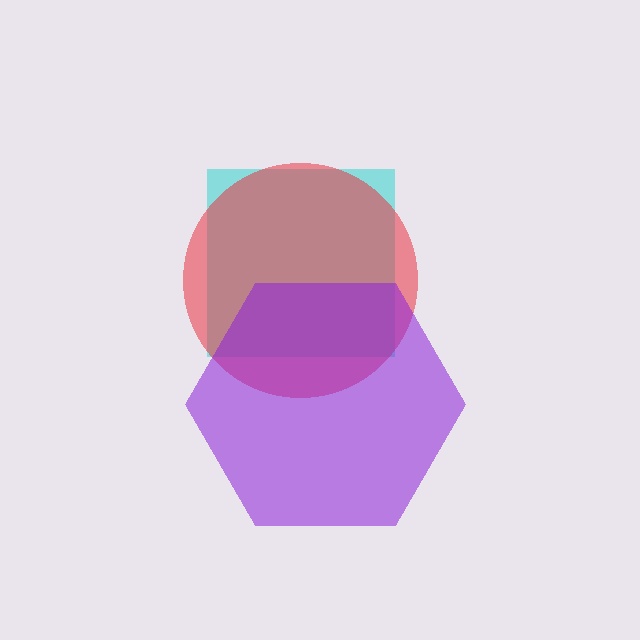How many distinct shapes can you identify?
There are 3 distinct shapes: a cyan square, a red circle, a purple hexagon.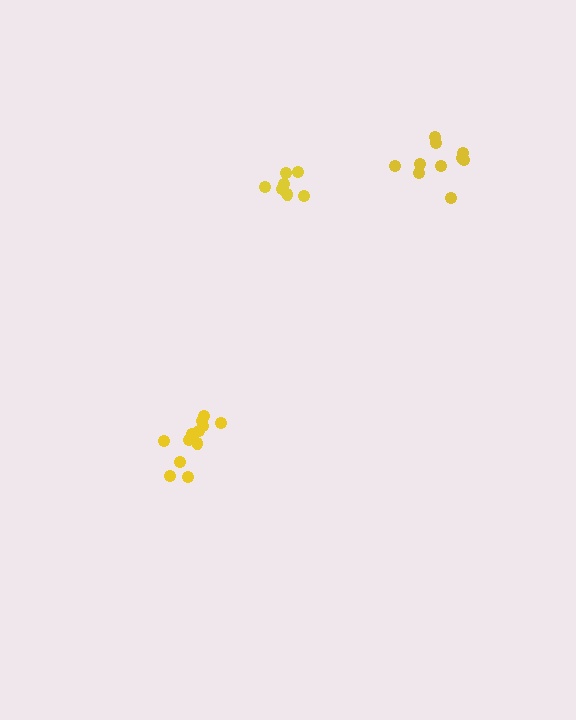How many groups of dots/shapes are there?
There are 3 groups.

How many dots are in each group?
Group 1: 10 dots, Group 2: 8 dots, Group 3: 13 dots (31 total).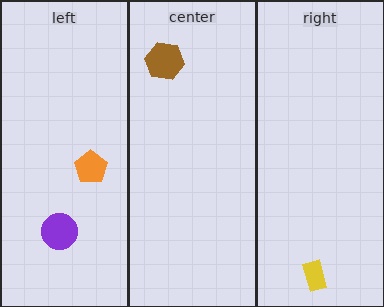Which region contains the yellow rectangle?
The right region.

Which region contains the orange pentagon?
The left region.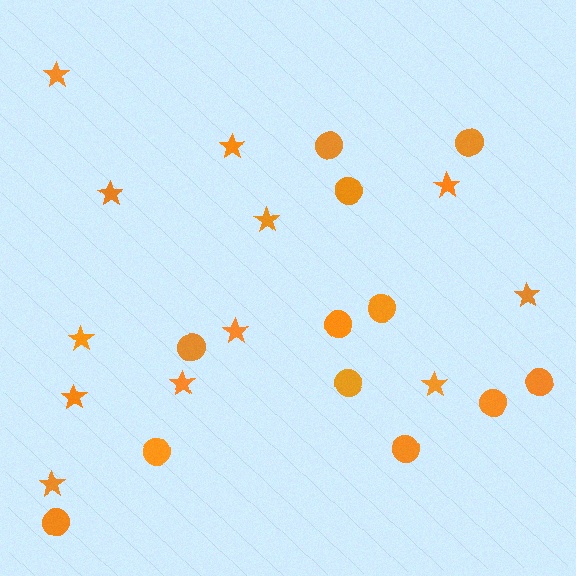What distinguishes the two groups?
There are 2 groups: one group of stars (12) and one group of circles (12).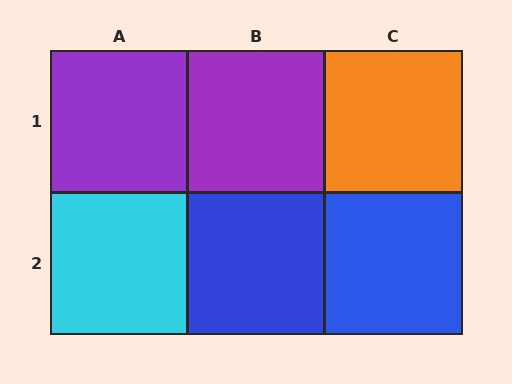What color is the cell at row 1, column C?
Orange.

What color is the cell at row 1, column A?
Purple.